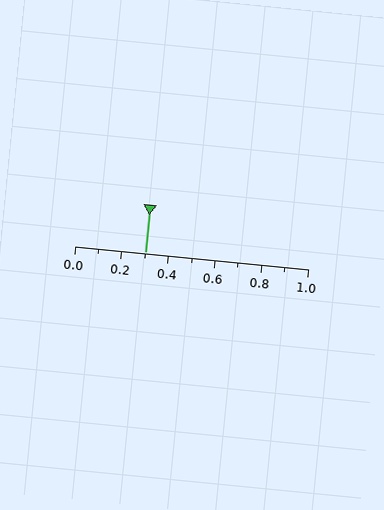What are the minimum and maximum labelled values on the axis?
The axis runs from 0.0 to 1.0.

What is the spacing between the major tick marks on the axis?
The major ticks are spaced 0.2 apart.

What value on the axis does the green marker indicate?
The marker indicates approximately 0.3.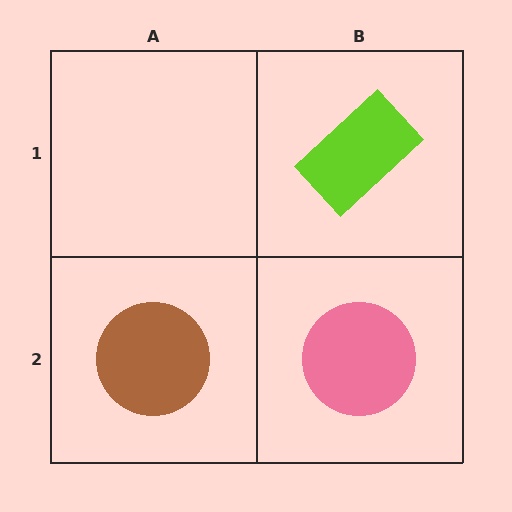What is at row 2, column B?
A pink circle.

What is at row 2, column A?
A brown circle.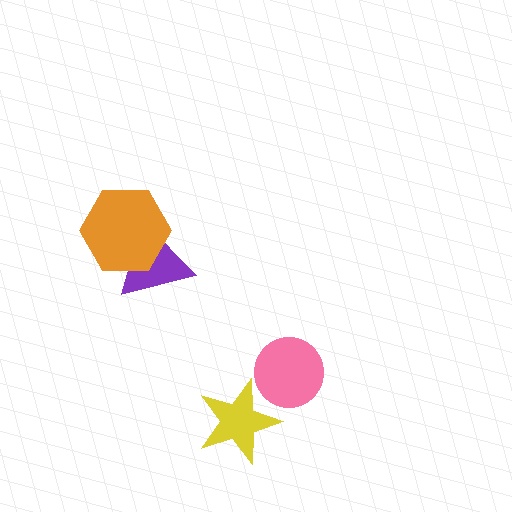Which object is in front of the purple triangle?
The orange hexagon is in front of the purple triangle.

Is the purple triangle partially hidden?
Yes, it is partially covered by another shape.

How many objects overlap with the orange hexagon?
1 object overlaps with the orange hexagon.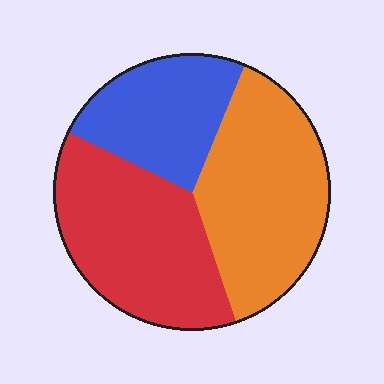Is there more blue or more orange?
Orange.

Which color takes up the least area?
Blue, at roughly 25%.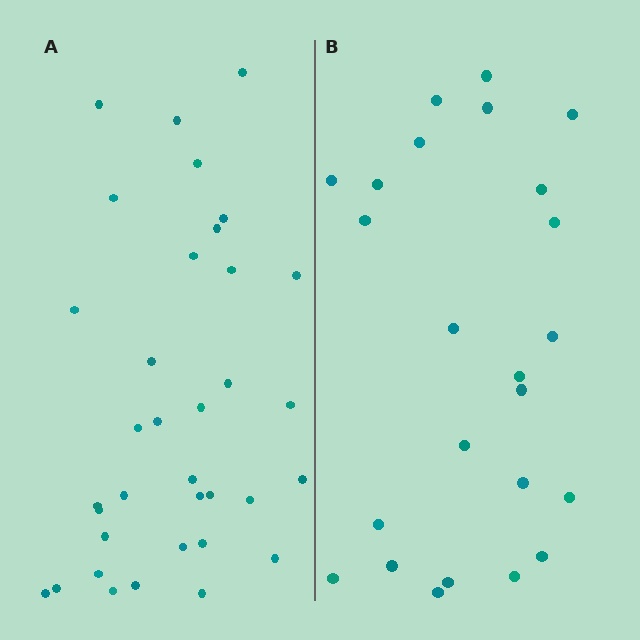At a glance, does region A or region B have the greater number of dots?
Region A (the left region) has more dots.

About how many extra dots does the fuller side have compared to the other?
Region A has roughly 12 or so more dots than region B.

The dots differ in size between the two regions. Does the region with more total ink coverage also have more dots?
No. Region B has more total ink coverage because its dots are larger, but region A actually contains more individual dots. Total area can be misleading — the number of items is what matters here.